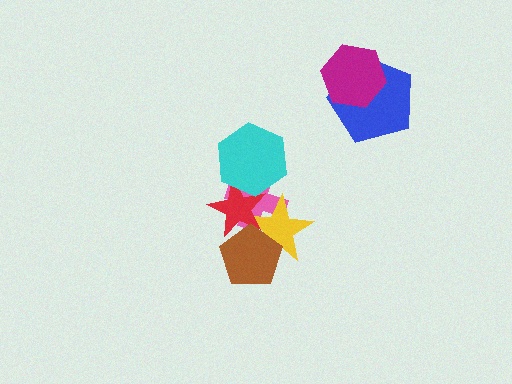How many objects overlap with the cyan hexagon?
2 objects overlap with the cyan hexagon.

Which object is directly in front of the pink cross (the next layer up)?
The yellow star is directly in front of the pink cross.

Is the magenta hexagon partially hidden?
No, no other shape covers it.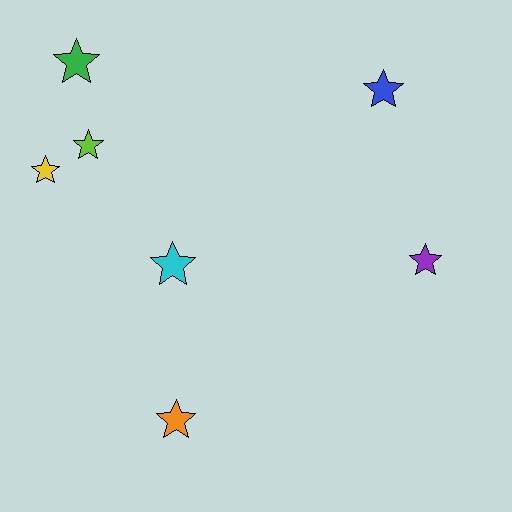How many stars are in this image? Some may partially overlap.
There are 7 stars.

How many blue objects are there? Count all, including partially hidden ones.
There is 1 blue object.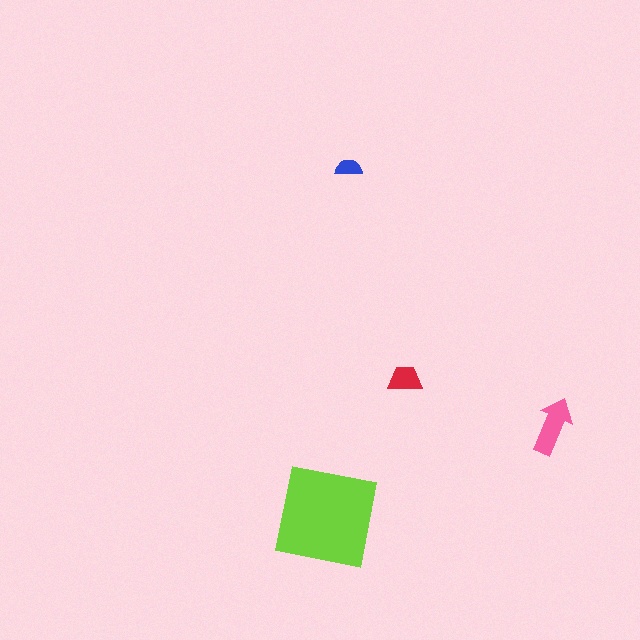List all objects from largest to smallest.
The lime square, the pink arrow, the red trapezoid, the blue semicircle.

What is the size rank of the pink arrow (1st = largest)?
2nd.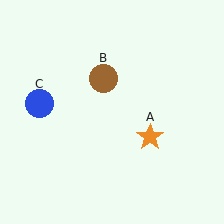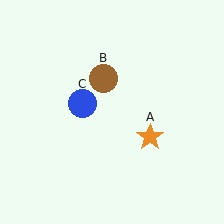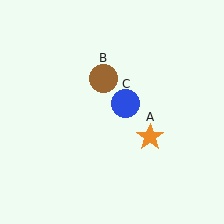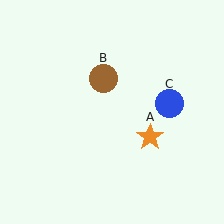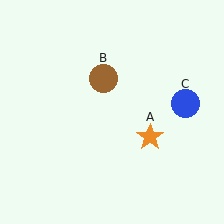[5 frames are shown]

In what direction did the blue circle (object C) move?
The blue circle (object C) moved right.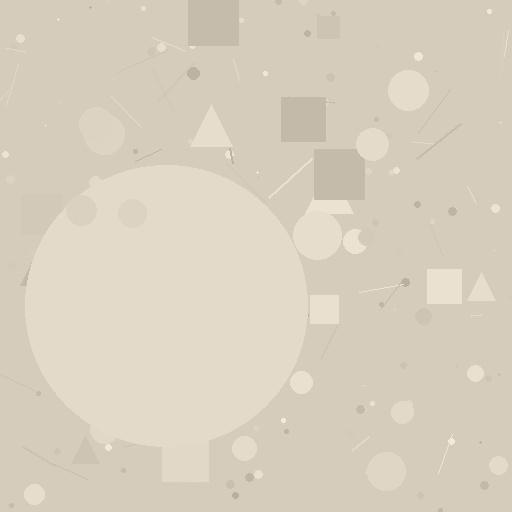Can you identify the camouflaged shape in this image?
The camouflaged shape is a circle.